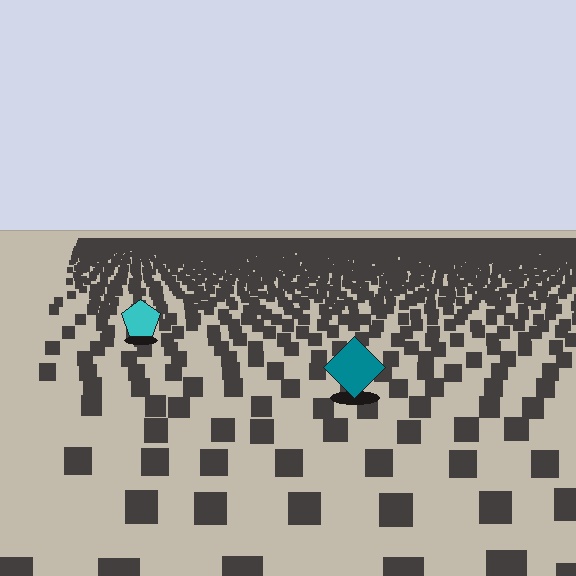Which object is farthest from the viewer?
The cyan pentagon is farthest from the viewer. It appears smaller and the ground texture around it is denser.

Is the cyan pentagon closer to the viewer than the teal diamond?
No. The teal diamond is closer — you can tell from the texture gradient: the ground texture is coarser near it.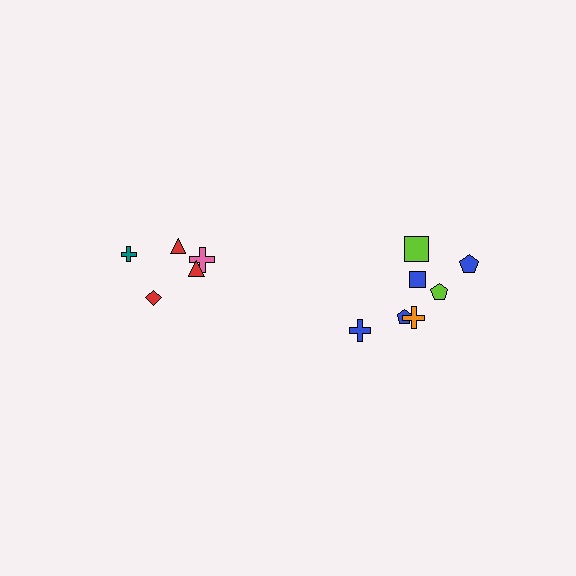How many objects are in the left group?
There are 5 objects.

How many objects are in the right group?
There are 7 objects.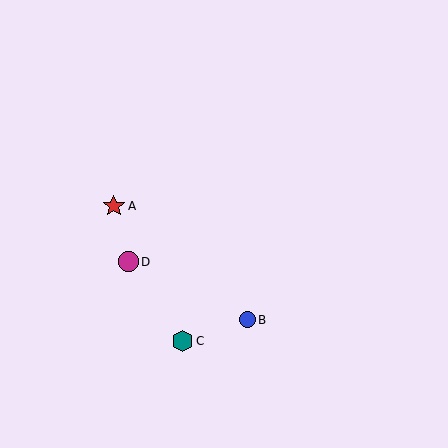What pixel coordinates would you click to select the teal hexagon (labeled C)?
Click at (183, 341) to select the teal hexagon C.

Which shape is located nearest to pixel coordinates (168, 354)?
The teal hexagon (labeled C) at (183, 341) is nearest to that location.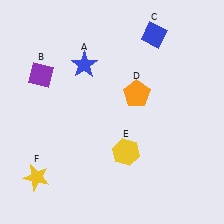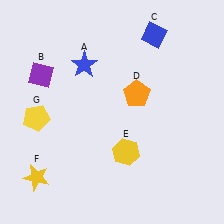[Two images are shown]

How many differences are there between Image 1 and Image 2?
There is 1 difference between the two images.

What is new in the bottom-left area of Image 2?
A yellow pentagon (G) was added in the bottom-left area of Image 2.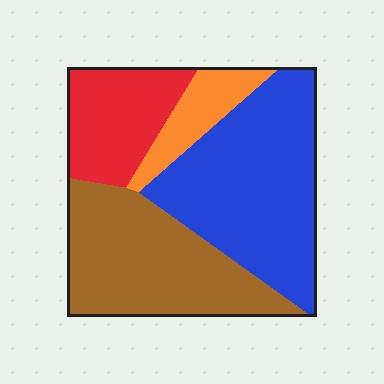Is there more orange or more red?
Red.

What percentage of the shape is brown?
Brown covers 33% of the shape.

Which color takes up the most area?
Blue, at roughly 40%.